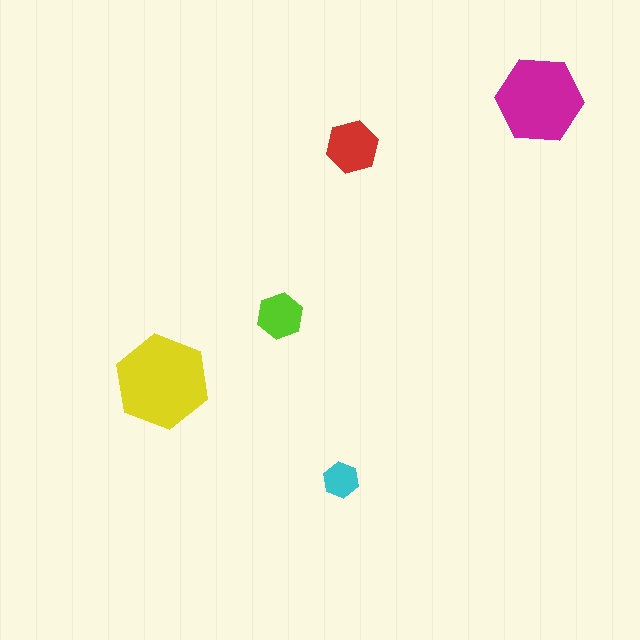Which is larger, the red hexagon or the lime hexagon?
The red one.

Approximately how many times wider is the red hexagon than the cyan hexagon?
About 1.5 times wider.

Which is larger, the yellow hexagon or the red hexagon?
The yellow one.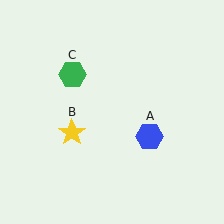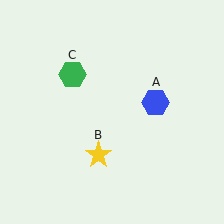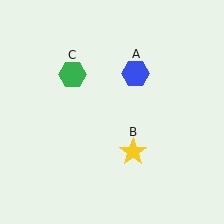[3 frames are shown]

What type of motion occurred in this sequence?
The blue hexagon (object A), yellow star (object B) rotated counterclockwise around the center of the scene.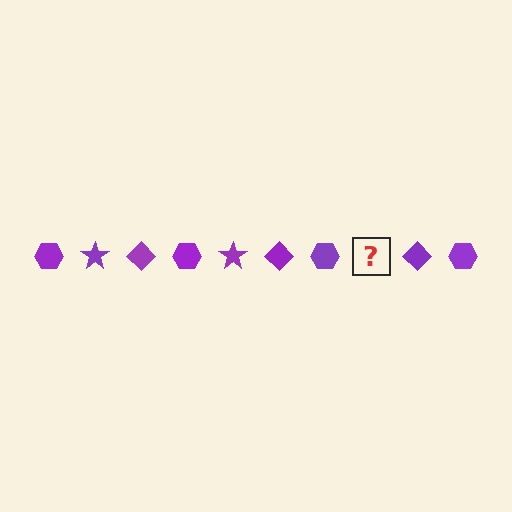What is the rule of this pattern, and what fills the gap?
The rule is that the pattern cycles through hexagon, star, diamond shapes in purple. The gap should be filled with a purple star.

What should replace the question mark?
The question mark should be replaced with a purple star.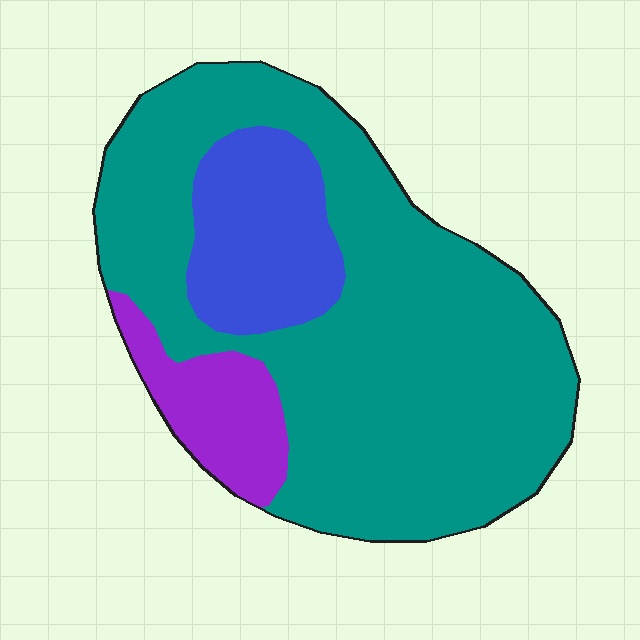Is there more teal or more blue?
Teal.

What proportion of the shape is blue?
Blue covers around 15% of the shape.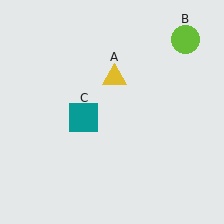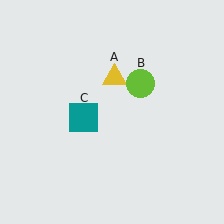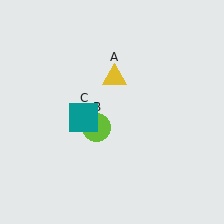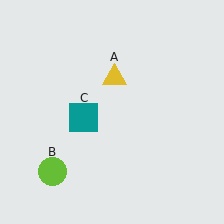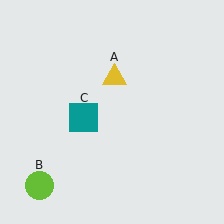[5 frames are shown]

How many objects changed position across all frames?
1 object changed position: lime circle (object B).